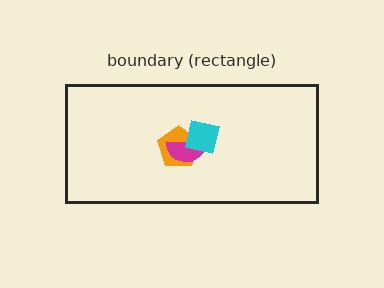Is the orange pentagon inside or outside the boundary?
Inside.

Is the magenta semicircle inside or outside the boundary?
Inside.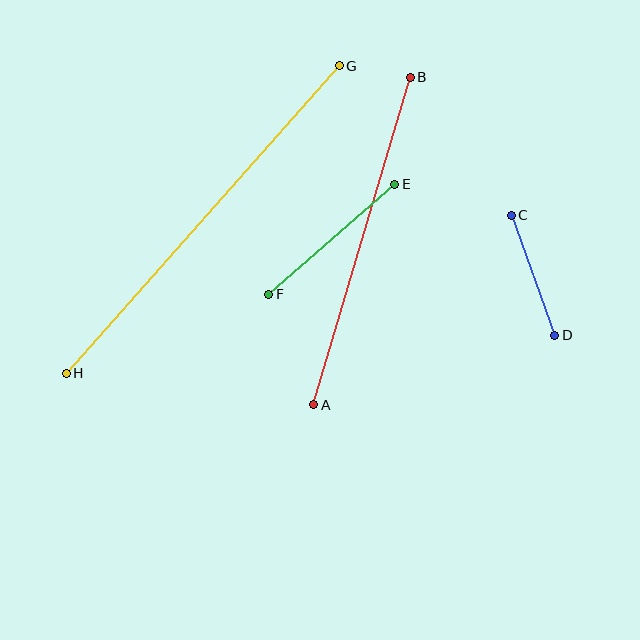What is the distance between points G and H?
The distance is approximately 411 pixels.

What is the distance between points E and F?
The distance is approximately 167 pixels.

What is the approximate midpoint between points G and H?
The midpoint is at approximately (203, 220) pixels.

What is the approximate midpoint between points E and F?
The midpoint is at approximately (332, 239) pixels.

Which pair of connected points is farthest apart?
Points G and H are farthest apart.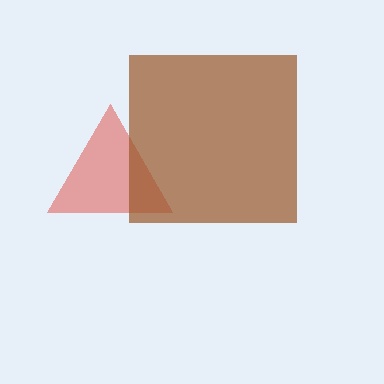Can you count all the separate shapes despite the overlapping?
Yes, there are 2 separate shapes.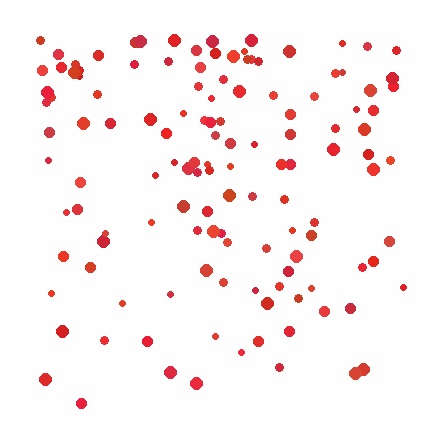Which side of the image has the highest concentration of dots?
The top.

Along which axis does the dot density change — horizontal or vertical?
Vertical.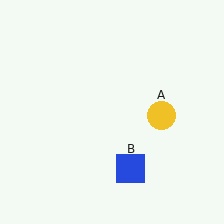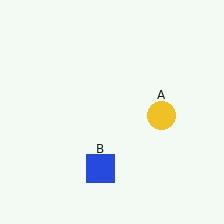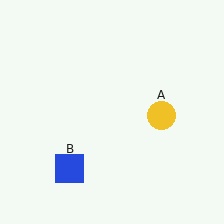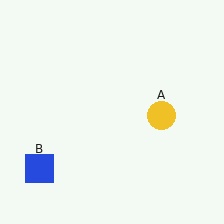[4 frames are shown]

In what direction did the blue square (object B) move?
The blue square (object B) moved left.